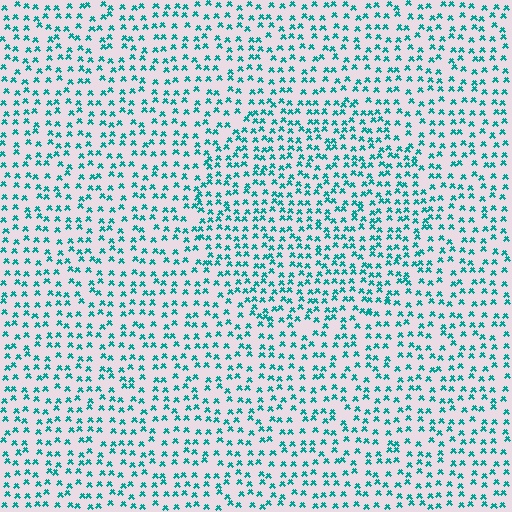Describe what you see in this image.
The image contains small teal elements arranged at two different densities. A circle-shaped region is visible where the elements are more densely packed than the surrounding area.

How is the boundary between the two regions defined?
The boundary is defined by a change in element density (approximately 1.4x ratio). All elements are the same color, size, and shape.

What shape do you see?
I see a circle.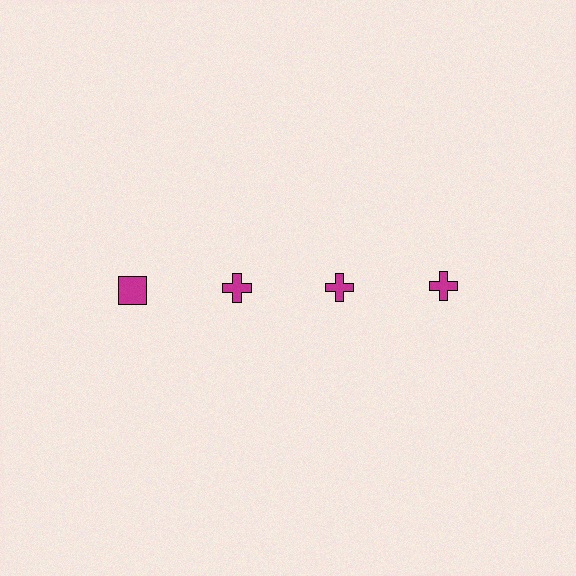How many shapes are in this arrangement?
There are 4 shapes arranged in a grid pattern.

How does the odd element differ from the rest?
It has a different shape: square instead of cross.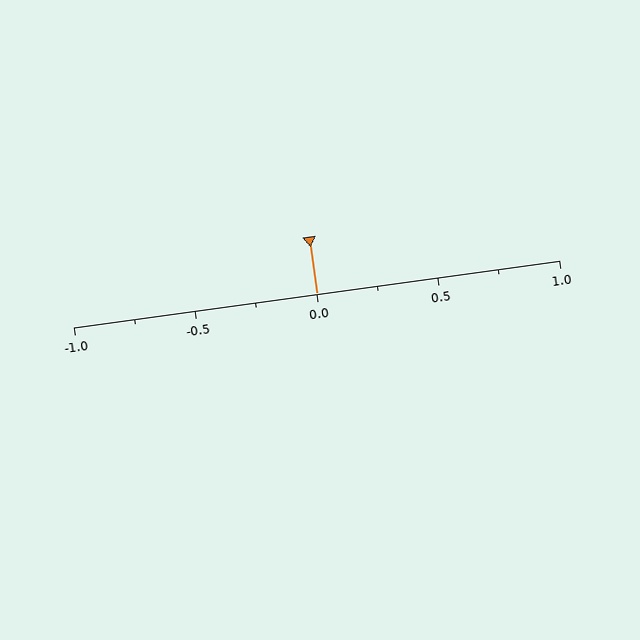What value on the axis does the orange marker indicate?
The marker indicates approximately 0.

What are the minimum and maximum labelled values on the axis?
The axis runs from -1.0 to 1.0.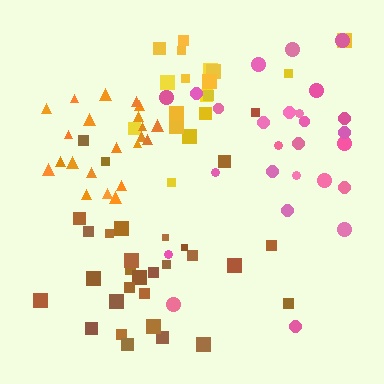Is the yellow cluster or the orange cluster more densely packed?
Orange.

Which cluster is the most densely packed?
Orange.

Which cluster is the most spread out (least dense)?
Brown.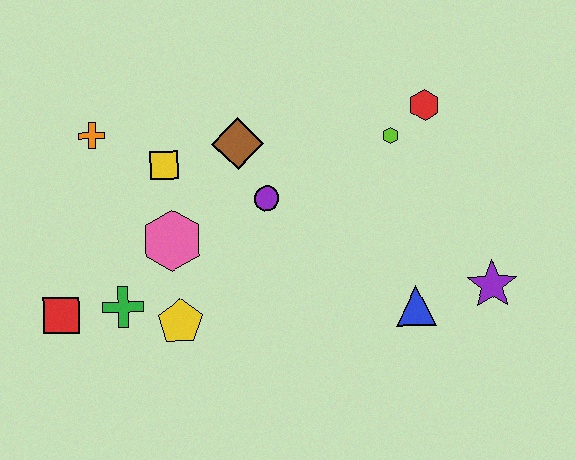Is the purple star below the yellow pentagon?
No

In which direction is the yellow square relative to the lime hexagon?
The yellow square is to the left of the lime hexagon.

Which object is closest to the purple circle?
The brown diamond is closest to the purple circle.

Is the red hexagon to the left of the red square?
No